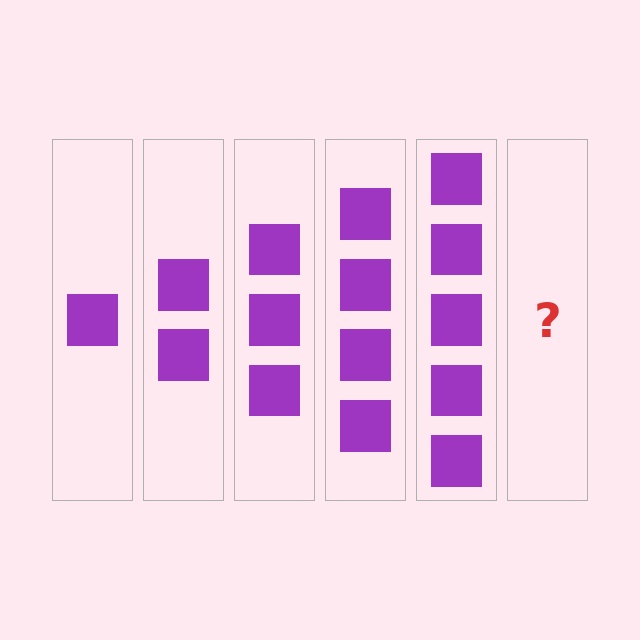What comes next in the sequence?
The next element should be 6 squares.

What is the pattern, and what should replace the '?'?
The pattern is that each step adds one more square. The '?' should be 6 squares.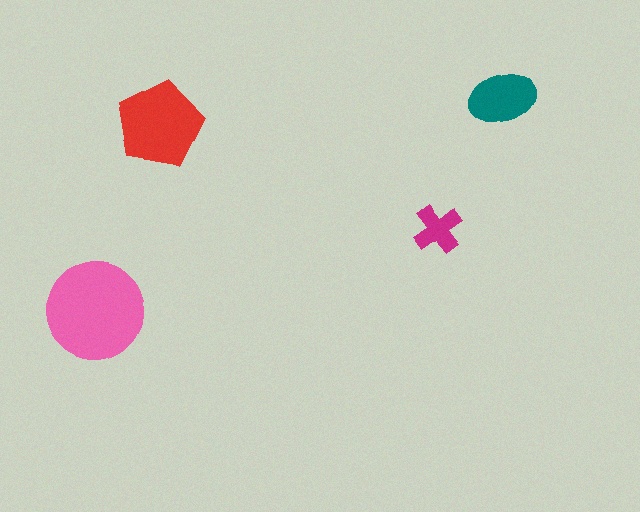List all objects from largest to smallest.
The pink circle, the red pentagon, the teal ellipse, the magenta cross.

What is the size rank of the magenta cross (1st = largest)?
4th.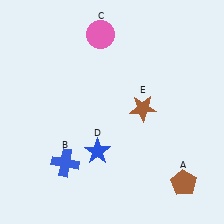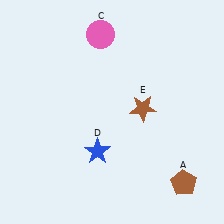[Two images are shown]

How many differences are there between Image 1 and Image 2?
There is 1 difference between the two images.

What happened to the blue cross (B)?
The blue cross (B) was removed in Image 2. It was in the bottom-left area of Image 1.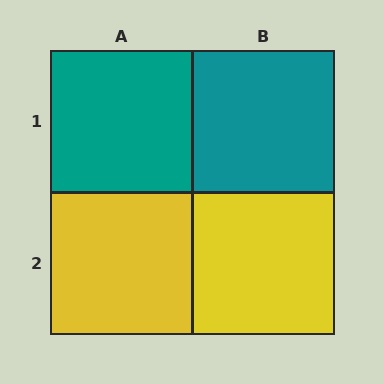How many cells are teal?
2 cells are teal.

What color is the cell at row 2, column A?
Yellow.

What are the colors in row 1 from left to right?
Teal, teal.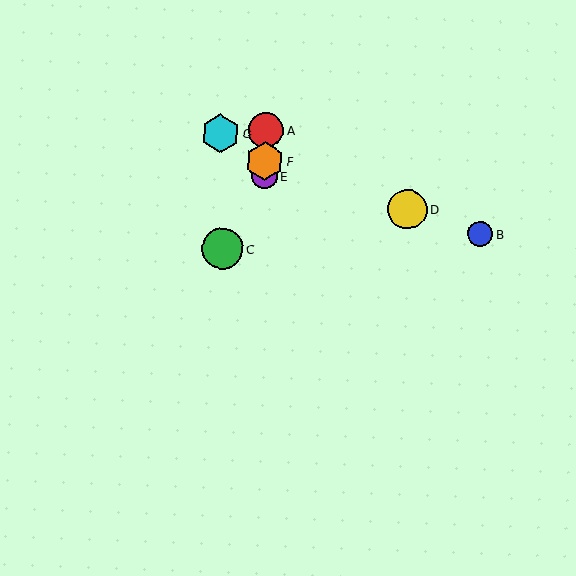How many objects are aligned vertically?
3 objects (A, E, F) are aligned vertically.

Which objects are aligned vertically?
Objects A, E, F are aligned vertically.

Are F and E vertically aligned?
Yes, both are at x≈265.